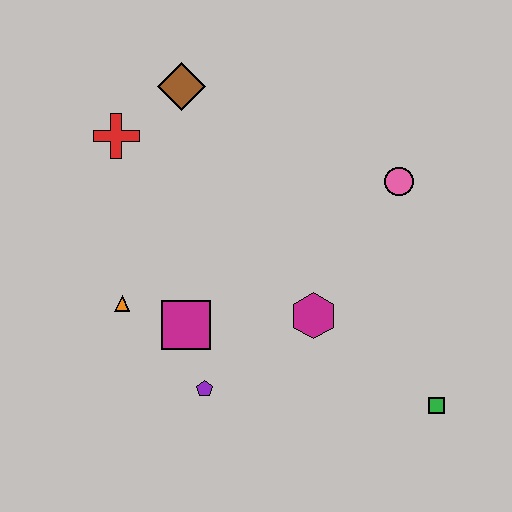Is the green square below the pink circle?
Yes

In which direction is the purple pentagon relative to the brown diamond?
The purple pentagon is below the brown diamond.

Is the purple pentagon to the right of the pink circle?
No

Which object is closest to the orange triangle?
The magenta square is closest to the orange triangle.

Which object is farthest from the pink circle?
The orange triangle is farthest from the pink circle.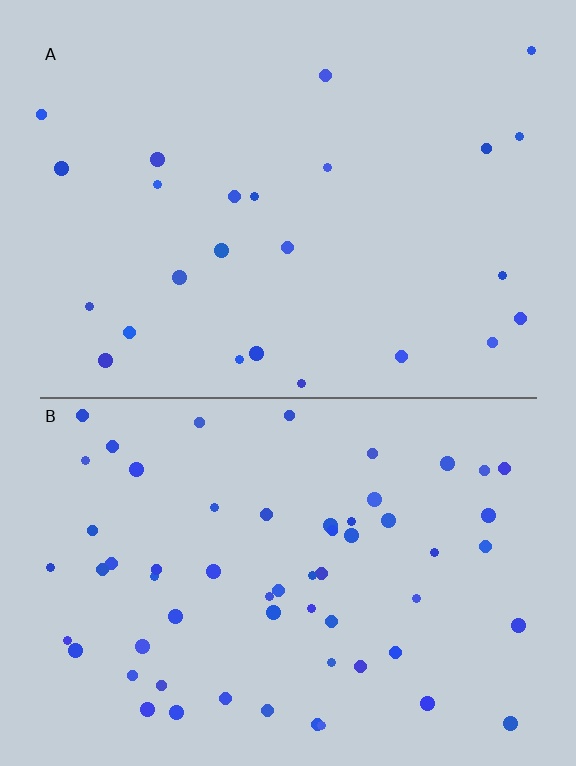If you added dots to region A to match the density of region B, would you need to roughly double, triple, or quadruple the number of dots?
Approximately double.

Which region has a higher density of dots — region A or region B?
B (the bottom).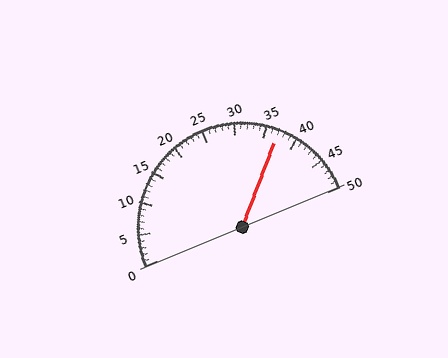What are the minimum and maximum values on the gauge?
The gauge ranges from 0 to 50.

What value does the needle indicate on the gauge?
The needle indicates approximately 37.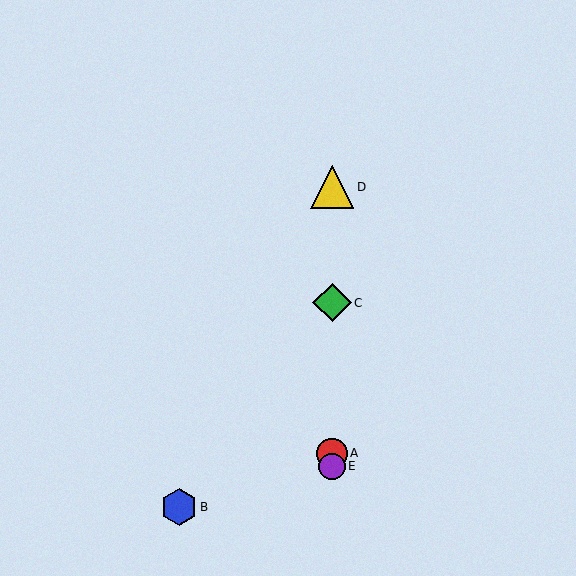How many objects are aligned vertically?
4 objects (A, C, D, E) are aligned vertically.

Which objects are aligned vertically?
Objects A, C, D, E are aligned vertically.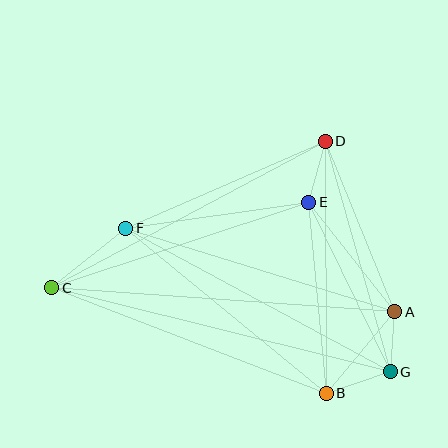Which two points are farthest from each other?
Points C and G are farthest from each other.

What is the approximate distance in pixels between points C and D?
The distance between C and D is approximately 310 pixels.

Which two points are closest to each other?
Points A and G are closest to each other.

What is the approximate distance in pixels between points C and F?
The distance between C and F is approximately 95 pixels.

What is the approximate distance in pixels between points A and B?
The distance between A and B is approximately 107 pixels.